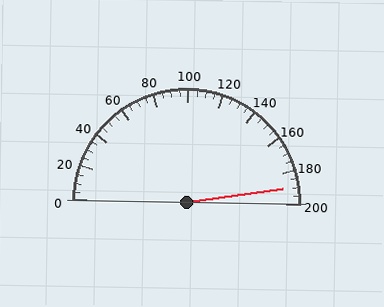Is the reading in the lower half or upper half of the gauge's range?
The reading is in the upper half of the range (0 to 200).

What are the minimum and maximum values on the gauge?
The gauge ranges from 0 to 200.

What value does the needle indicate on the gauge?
The needle indicates approximately 190.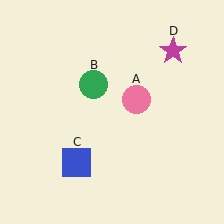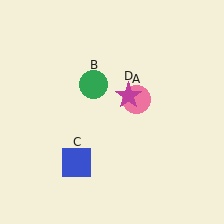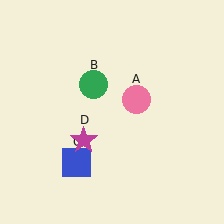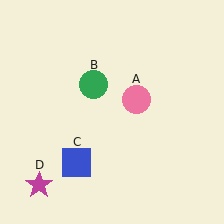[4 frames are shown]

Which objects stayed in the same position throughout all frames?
Pink circle (object A) and green circle (object B) and blue square (object C) remained stationary.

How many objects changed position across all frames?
1 object changed position: magenta star (object D).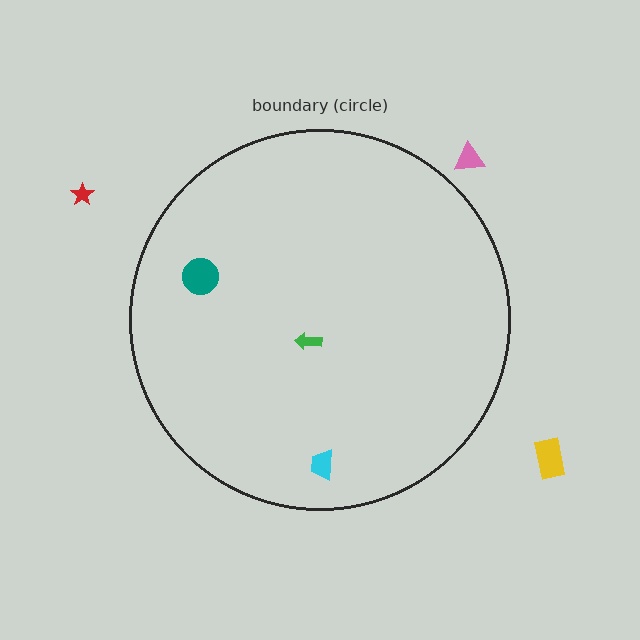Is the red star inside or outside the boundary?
Outside.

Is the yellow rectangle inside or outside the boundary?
Outside.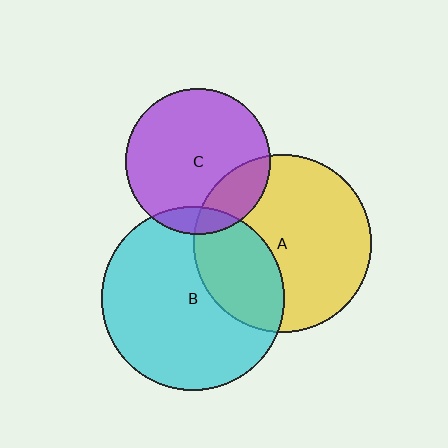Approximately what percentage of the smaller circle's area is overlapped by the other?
Approximately 10%.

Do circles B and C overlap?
Yes.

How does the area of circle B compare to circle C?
Approximately 1.6 times.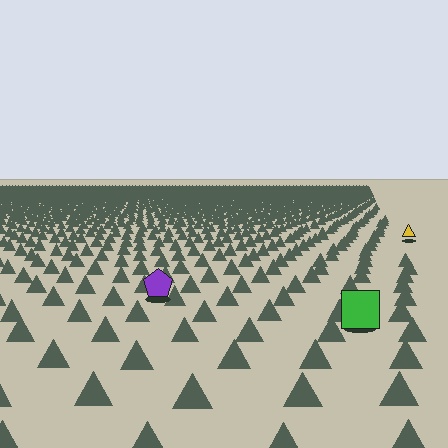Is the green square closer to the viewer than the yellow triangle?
Yes. The green square is closer — you can tell from the texture gradient: the ground texture is coarser near it.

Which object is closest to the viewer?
The green square is closest. The texture marks near it are larger and more spread out.